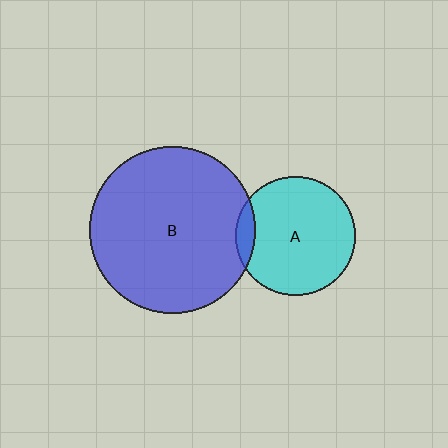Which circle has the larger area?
Circle B (blue).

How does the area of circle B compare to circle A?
Approximately 1.9 times.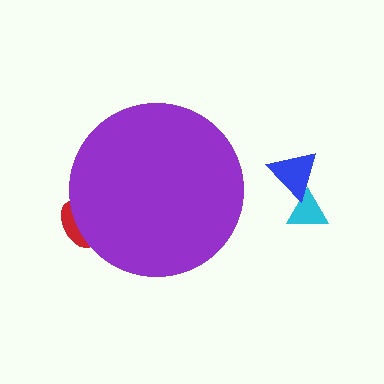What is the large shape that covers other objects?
A purple circle.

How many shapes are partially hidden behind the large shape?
1 shape is partially hidden.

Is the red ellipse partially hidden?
Yes, the red ellipse is partially hidden behind the purple circle.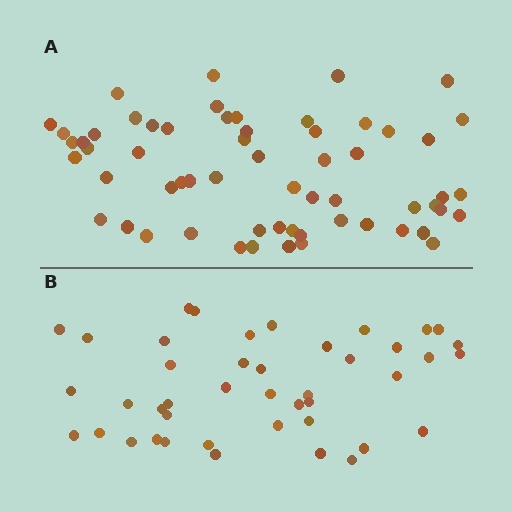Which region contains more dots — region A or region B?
Region A (the top region) has more dots.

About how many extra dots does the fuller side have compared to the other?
Region A has approximately 15 more dots than region B.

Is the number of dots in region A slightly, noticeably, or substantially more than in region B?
Region A has noticeably more, but not dramatically so. The ratio is roughly 1.4 to 1.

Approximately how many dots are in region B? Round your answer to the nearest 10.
About 40 dots. (The exact count is 43, which rounds to 40.)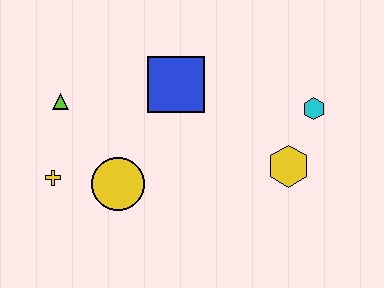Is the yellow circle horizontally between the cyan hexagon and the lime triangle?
Yes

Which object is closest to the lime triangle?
The yellow cross is closest to the lime triangle.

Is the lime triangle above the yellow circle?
Yes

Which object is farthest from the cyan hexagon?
The yellow cross is farthest from the cyan hexagon.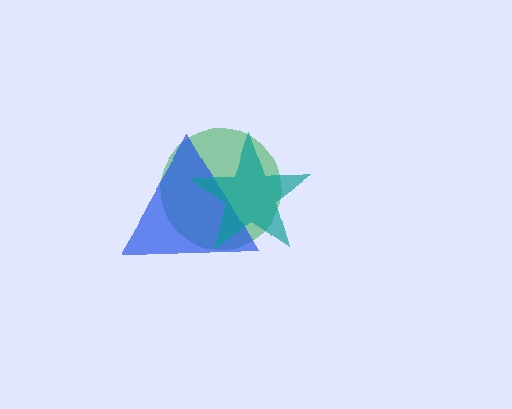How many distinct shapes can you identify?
There are 3 distinct shapes: a green circle, a blue triangle, a teal star.